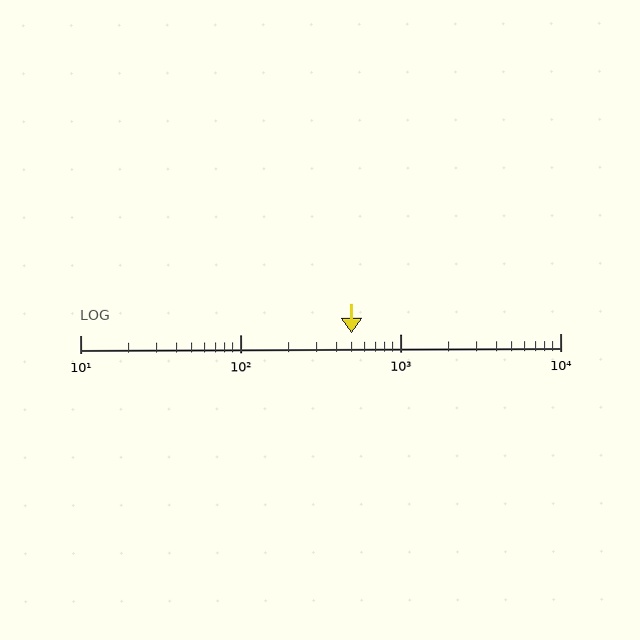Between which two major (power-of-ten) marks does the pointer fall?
The pointer is between 100 and 1000.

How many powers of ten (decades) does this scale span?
The scale spans 3 decades, from 10 to 10000.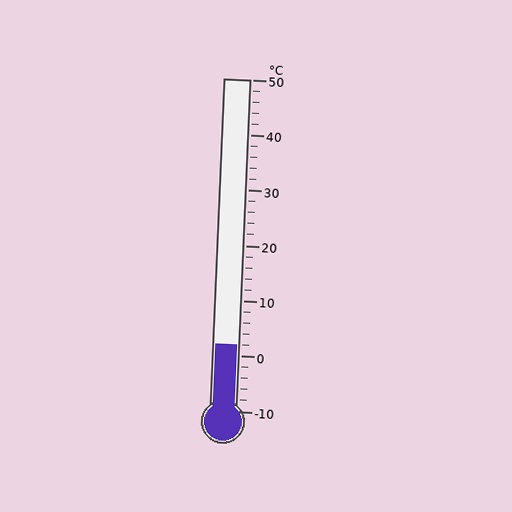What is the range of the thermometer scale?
The thermometer scale ranges from -10°C to 50°C.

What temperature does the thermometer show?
The thermometer shows approximately 2°C.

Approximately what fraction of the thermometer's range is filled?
The thermometer is filled to approximately 20% of its range.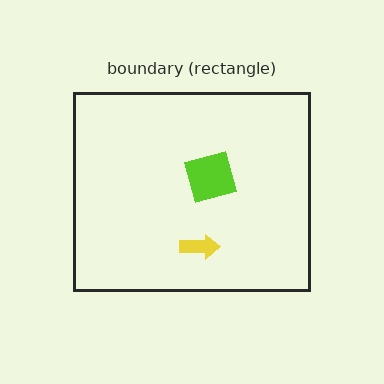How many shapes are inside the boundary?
2 inside, 0 outside.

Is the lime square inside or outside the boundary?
Inside.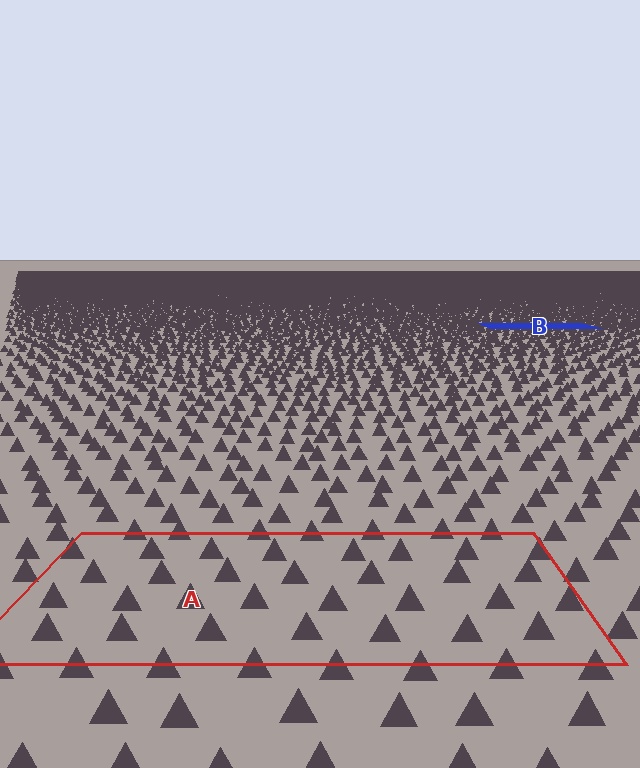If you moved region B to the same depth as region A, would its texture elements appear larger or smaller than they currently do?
They would appear larger. At a closer depth, the same texture elements are projected at a bigger on-screen size.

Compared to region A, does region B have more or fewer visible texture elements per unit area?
Region B has more texture elements per unit area — they are packed more densely because it is farther away.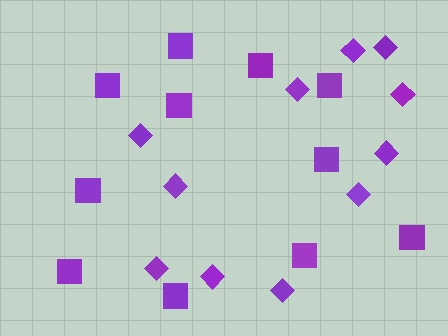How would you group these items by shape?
There are 2 groups: one group of diamonds (11) and one group of squares (11).